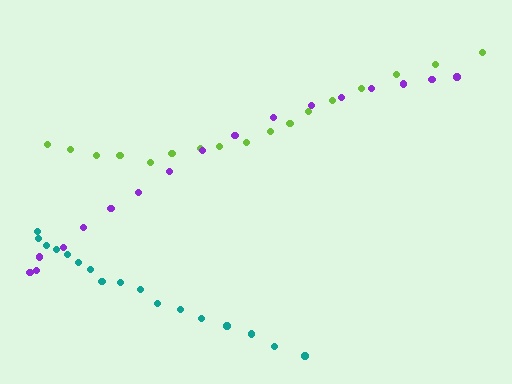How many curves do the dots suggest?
There are 3 distinct paths.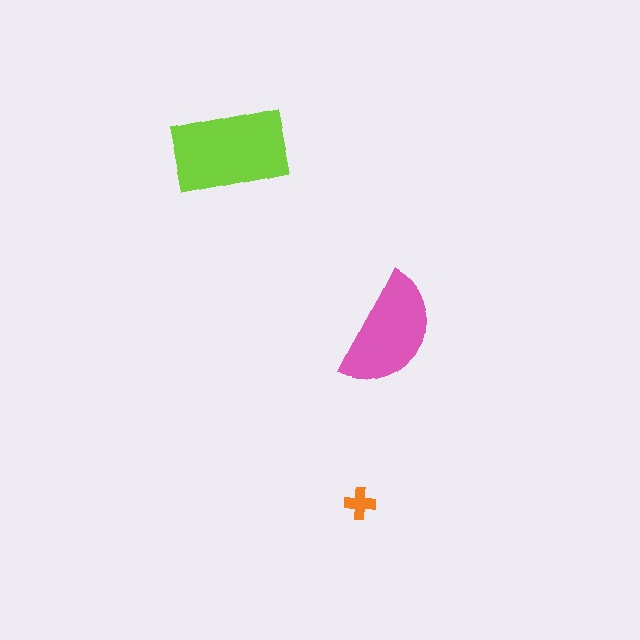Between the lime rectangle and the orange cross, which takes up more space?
The lime rectangle.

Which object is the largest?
The lime rectangle.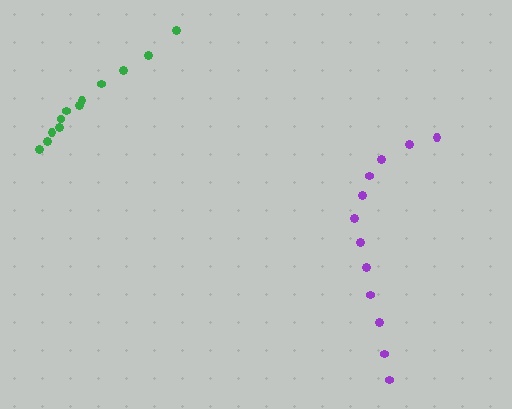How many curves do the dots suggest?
There are 2 distinct paths.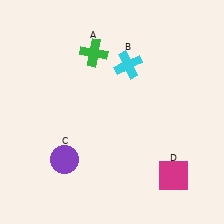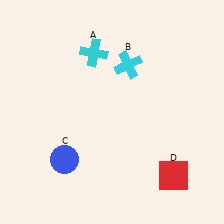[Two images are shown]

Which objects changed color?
A changed from green to cyan. C changed from purple to blue. D changed from magenta to red.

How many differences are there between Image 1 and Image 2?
There are 3 differences between the two images.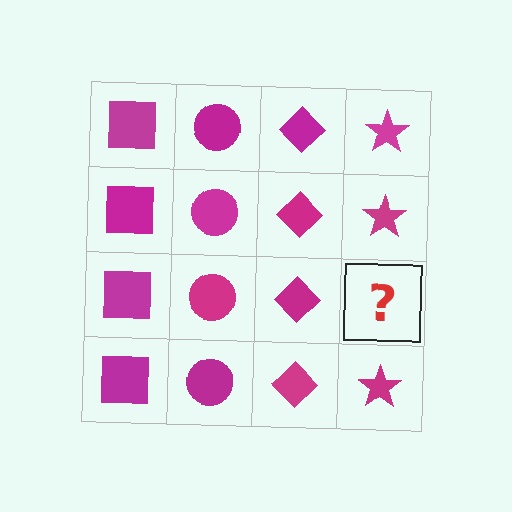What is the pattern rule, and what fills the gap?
The rule is that each column has a consistent shape. The gap should be filled with a magenta star.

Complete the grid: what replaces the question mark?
The question mark should be replaced with a magenta star.